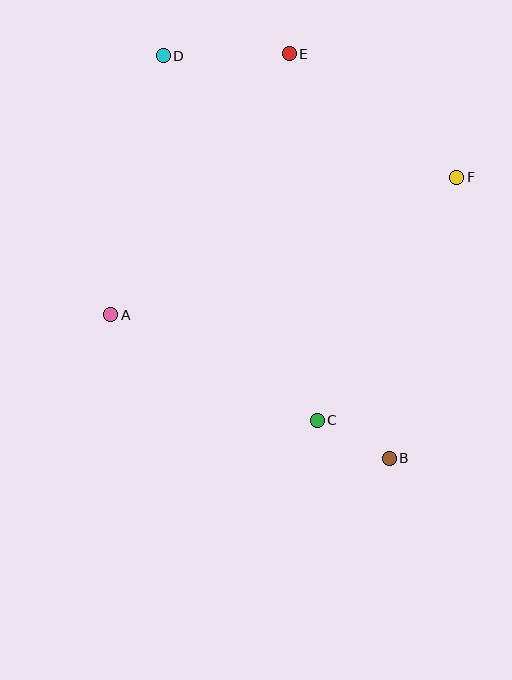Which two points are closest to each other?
Points B and C are closest to each other.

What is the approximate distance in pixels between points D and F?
The distance between D and F is approximately 318 pixels.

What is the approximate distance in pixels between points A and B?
The distance between A and B is approximately 314 pixels.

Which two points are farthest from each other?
Points B and D are farthest from each other.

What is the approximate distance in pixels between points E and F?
The distance between E and F is approximately 208 pixels.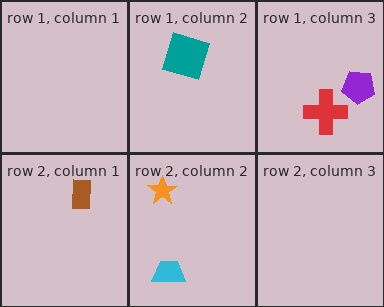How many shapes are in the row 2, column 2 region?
2.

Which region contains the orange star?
The row 2, column 2 region.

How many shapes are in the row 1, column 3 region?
2.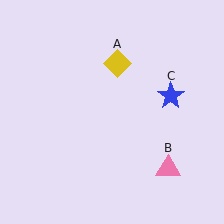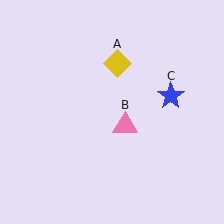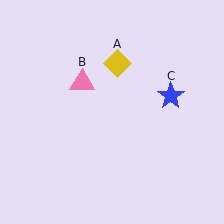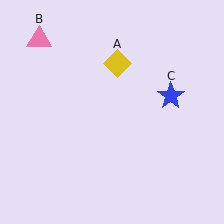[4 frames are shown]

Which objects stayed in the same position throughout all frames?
Yellow diamond (object A) and blue star (object C) remained stationary.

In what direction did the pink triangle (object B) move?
The pink triangle (object B) moved up and to the left.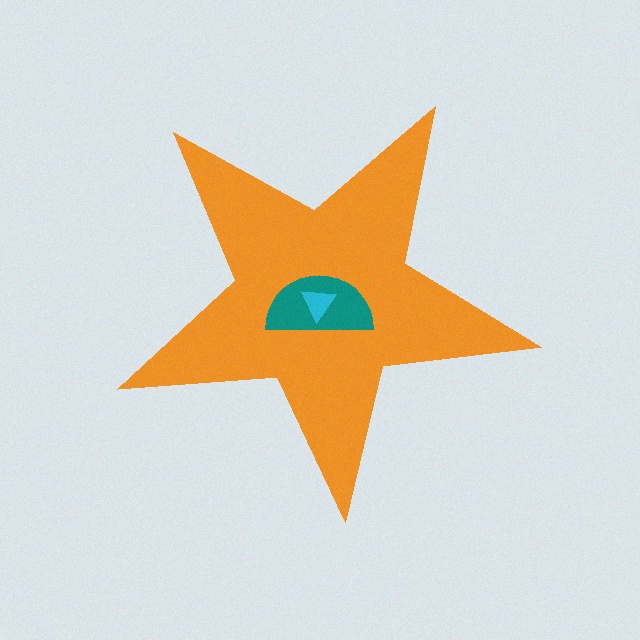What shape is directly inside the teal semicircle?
The cyan triangle.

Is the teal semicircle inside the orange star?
Yes.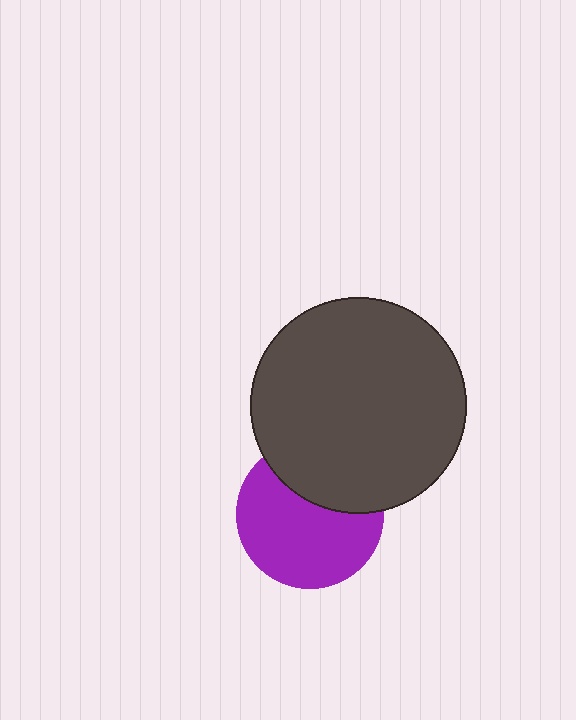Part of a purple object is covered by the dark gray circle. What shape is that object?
It is a circle.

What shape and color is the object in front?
The object in front is a dark gray circle.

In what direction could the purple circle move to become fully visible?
The purple circle could move down. That would shift it out from behind the dark gray circle entirely.